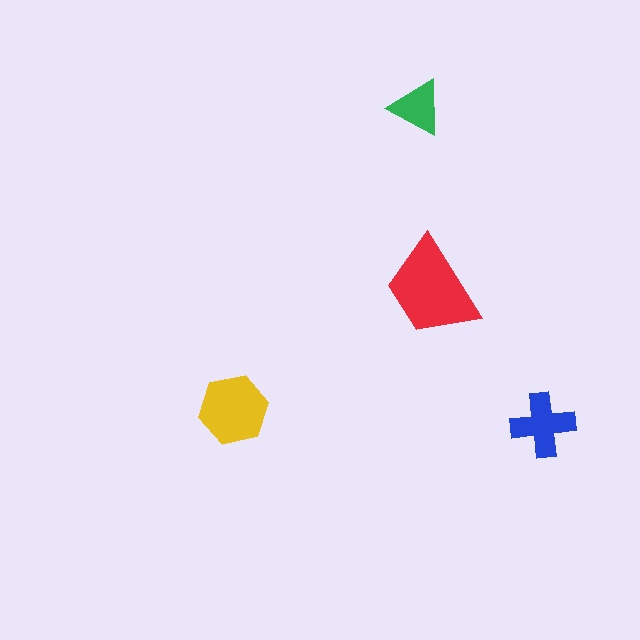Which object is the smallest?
The green triangle.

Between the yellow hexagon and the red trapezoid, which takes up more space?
The red trapezoid.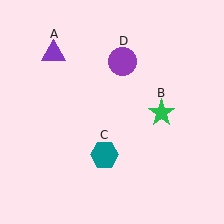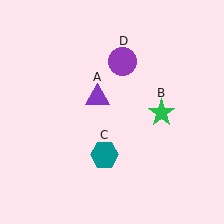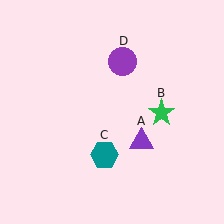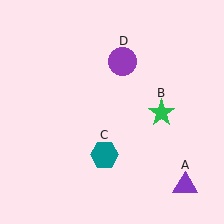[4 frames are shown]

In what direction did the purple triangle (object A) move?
The purple triangle (object A) moved down and to the right.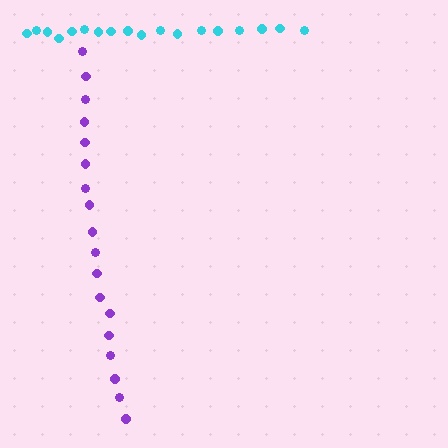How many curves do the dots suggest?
There are 2 distinct paths.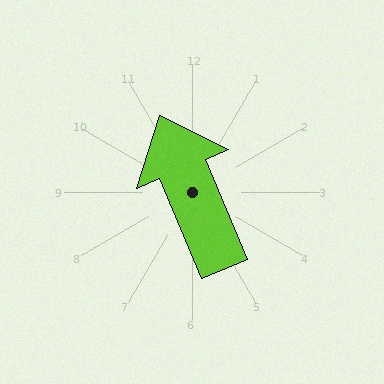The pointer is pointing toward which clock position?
Roughly 11 o'clock.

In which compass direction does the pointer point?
Northwest.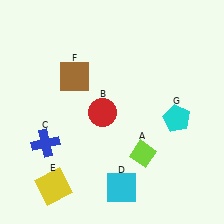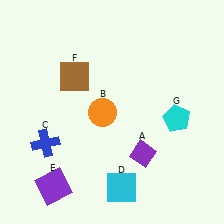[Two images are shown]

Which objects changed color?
A changed from lime to purple. B changed from red to orange. E changed from yellow to purple.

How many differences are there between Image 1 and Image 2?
There are 3 differences between the two images.